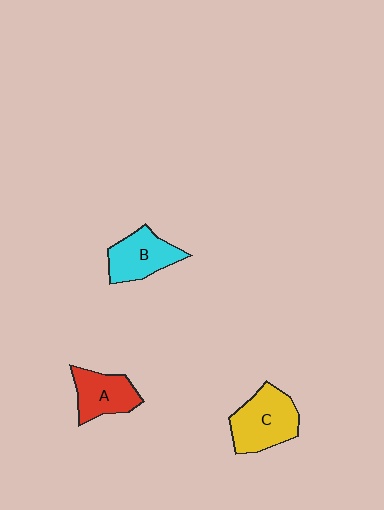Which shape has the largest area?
Shape C (yellow).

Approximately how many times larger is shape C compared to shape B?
Approximately 1.2 times.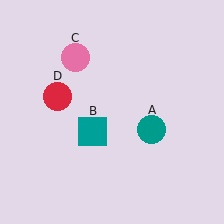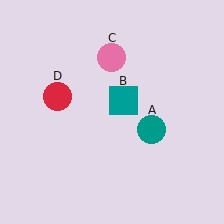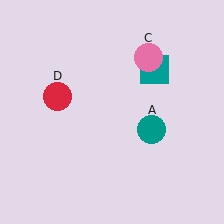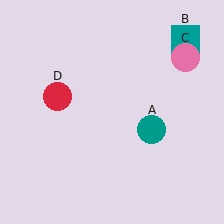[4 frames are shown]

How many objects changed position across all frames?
2 objects changed position: teal square (object B), pink circle (object C).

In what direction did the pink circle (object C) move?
The pink circle (object C) moved right.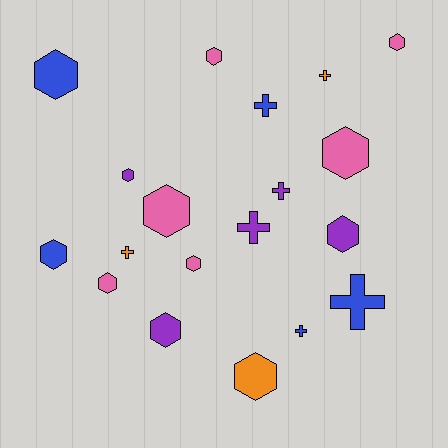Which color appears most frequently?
Pink, with 6 objects.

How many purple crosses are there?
There are 2 purple crosses.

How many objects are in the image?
There are 19 objects.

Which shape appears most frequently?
Hexagon, with 12 objects.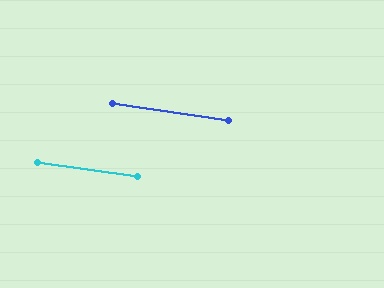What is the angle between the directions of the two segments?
Approximately 0 degrees.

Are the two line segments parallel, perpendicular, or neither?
Parallel — their directions differ by only 0.1°.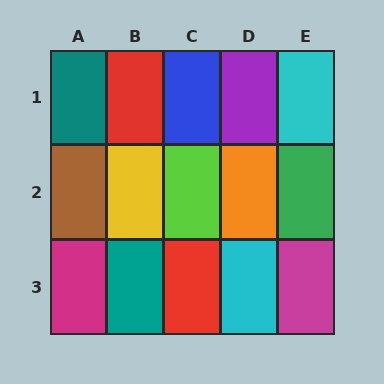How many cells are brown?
1 cell is brown.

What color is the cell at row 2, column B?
Yellow.